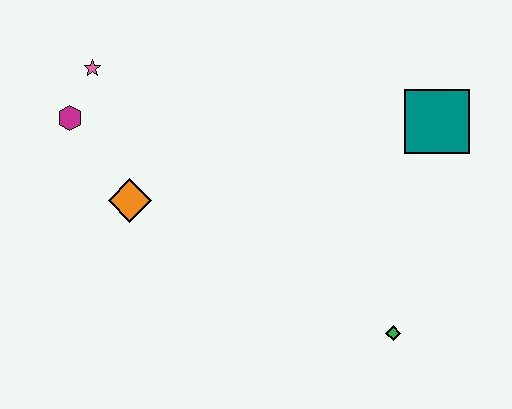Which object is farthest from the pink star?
The green diamond is farthest from the pink star.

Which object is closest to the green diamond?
The teal square is closest to the green diamond.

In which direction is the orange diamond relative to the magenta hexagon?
The orange diamond is below the magenta hexagon.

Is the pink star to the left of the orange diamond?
Yes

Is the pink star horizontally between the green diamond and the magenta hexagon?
Yes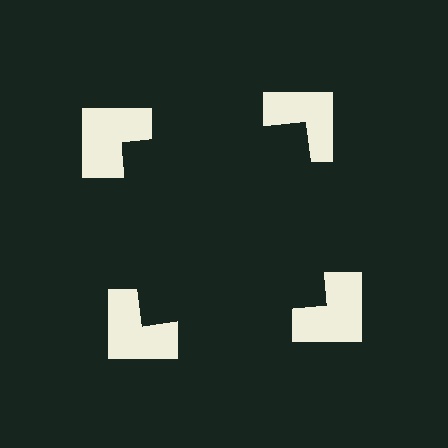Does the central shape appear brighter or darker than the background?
It typically appears slightly darker than the background, even though no actual brightness change is drawn.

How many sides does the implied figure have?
4 sides.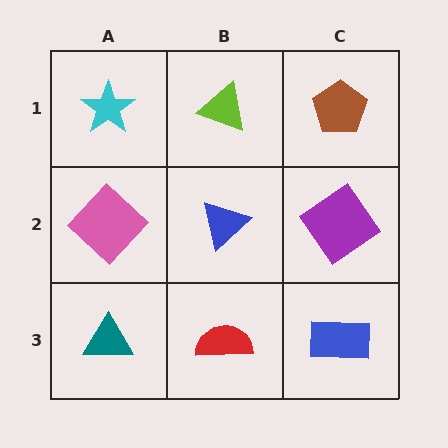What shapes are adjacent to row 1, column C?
A purple diamond (row 2, column C), a lime triangle (row 1, column B).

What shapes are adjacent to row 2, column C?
A brown pentagon (row 1, column C), a blue rectangle (row 3, column C), a blue triangle (row 2, column B).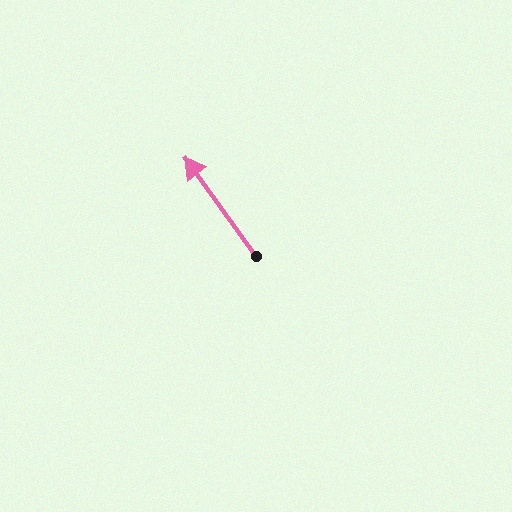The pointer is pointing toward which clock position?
Roughly 11 o'clock.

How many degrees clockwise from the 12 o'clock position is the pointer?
Approximately 324 degrees.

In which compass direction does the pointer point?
Northwest.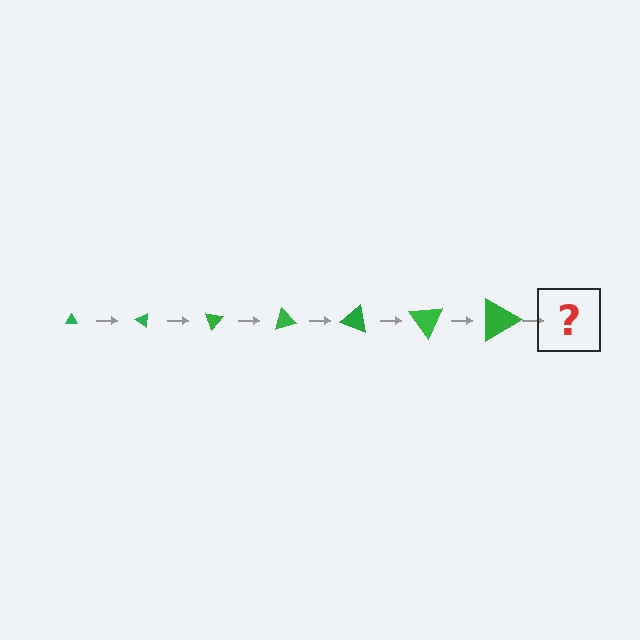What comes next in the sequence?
The next element should be a triangle, larger than the previous one and rotated 245 degrees from the start.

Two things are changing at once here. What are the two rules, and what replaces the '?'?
The two rules are that the triangle grows larger each step and it rotates 35 degrees each step. The '?' should be a triangle, larger than the previous one and rotated 245 degrees from the start.